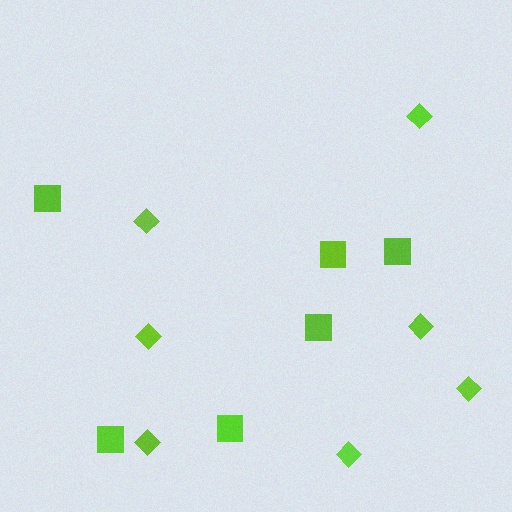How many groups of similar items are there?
There are 2 groups: one group of squares (6) and one group of diamonds (7).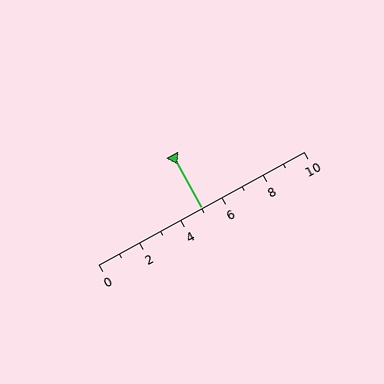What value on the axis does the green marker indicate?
The marker indicates approximately 5.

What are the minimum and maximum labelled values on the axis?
The axis runs from 0 to 10.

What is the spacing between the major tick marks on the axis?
The major ticks are spaced 2 apart.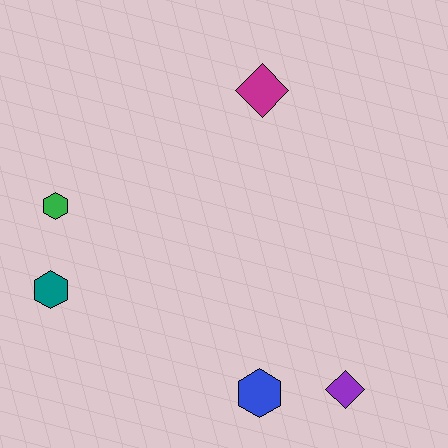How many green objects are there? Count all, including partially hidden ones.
There is 1 green object.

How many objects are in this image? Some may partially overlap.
There are 5 objects.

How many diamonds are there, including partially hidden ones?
There are 2 diamonds.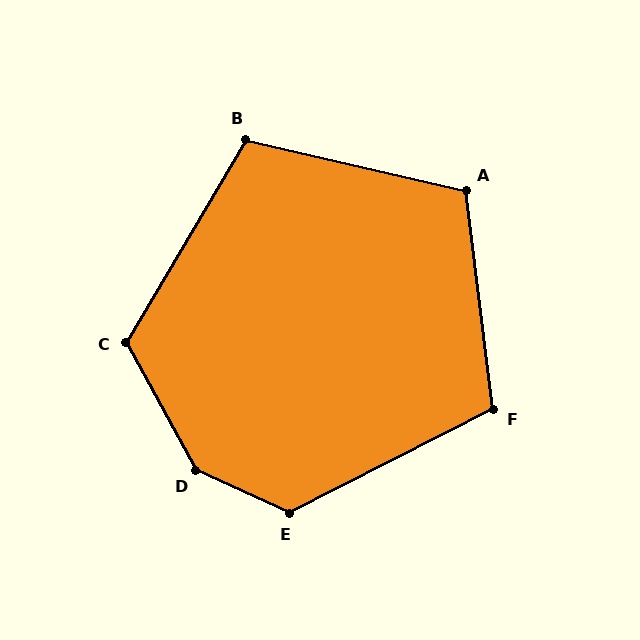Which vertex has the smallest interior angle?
B, at approximately 107 degrees.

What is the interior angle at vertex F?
Approximately 110 degrees (obtuse).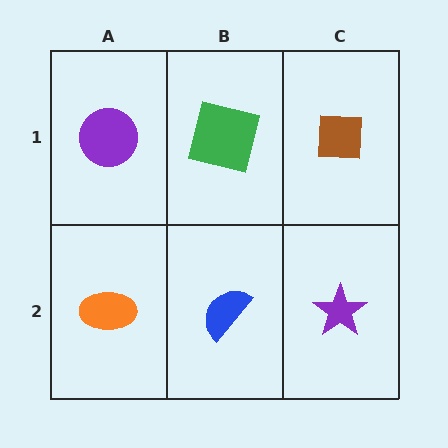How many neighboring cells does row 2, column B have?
3.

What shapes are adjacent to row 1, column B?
A blue semicircle (row 2, column B), a purple circle (row 1, column A), a brown square (row 1, column C).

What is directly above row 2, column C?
A brown square.